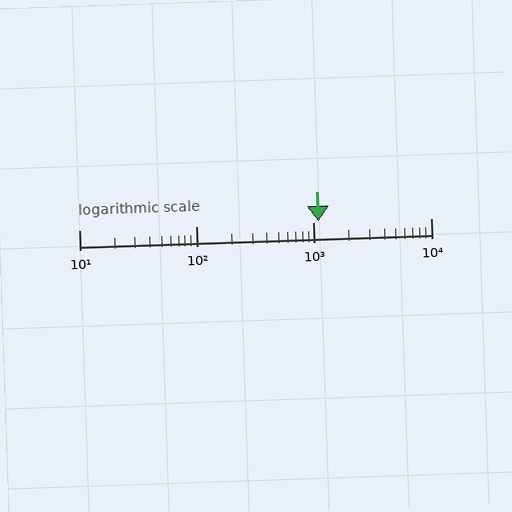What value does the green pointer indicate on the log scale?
The pointer indicates approximately 1100.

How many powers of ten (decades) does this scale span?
The scale spans 3 decades, from 10 to 10000.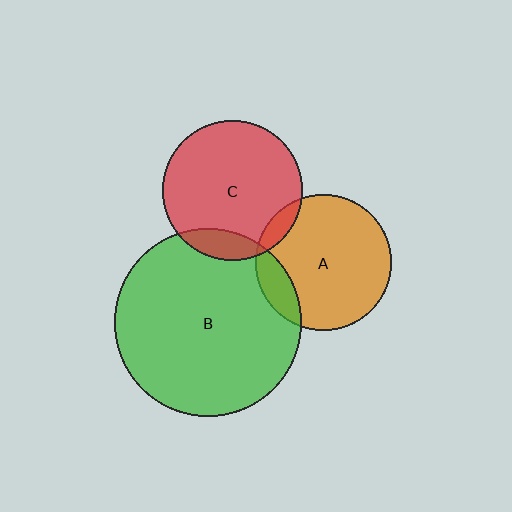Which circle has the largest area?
Circle B (green).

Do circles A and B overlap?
Yes.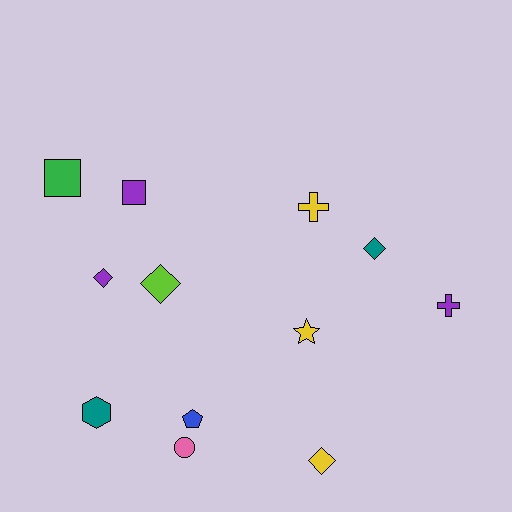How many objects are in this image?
There are 12 objects.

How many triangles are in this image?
There are no triangles.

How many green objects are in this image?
There is 1 green object.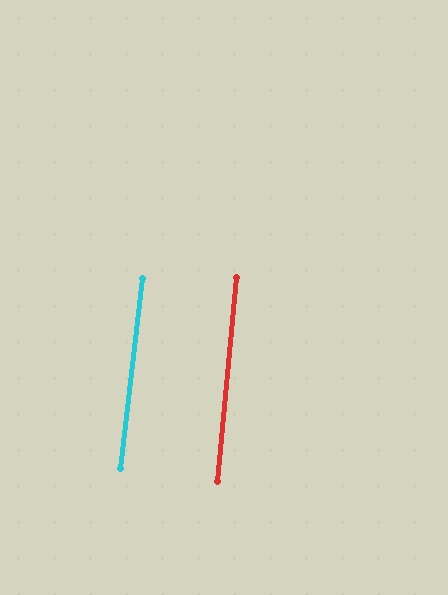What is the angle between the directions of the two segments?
Approximately 1 degree.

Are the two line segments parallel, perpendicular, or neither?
Parallel — their directions differ by only 1.1°.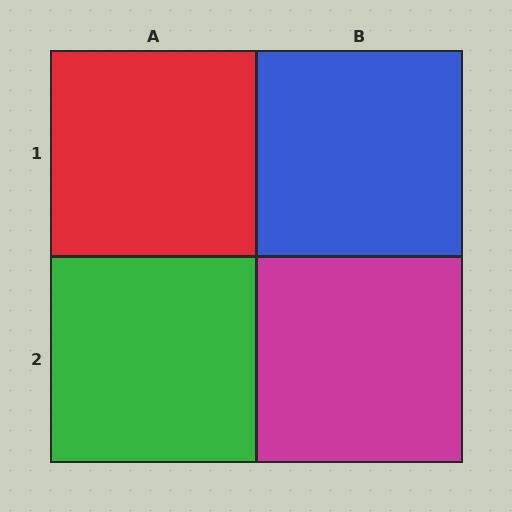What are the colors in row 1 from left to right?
Red, blue.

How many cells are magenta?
1 cell is magenta.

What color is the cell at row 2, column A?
Green.